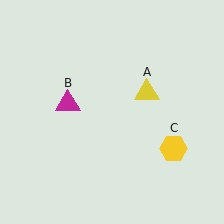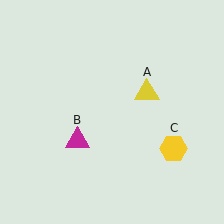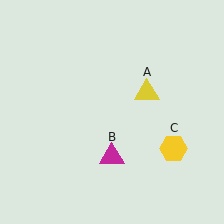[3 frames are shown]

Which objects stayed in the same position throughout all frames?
Yellow triangle (object A) and yellow hexagon (object C) remained stationary.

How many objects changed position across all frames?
1 object changed position: magenta triangle (object B).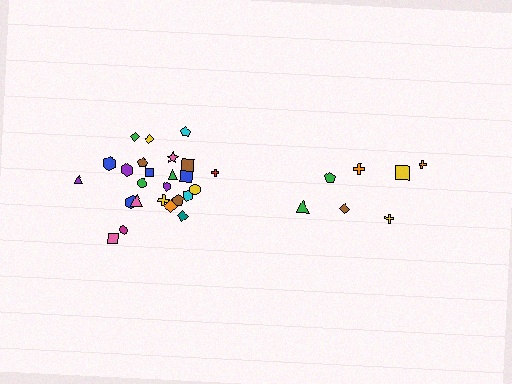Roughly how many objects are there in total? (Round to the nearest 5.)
Roughly 30 objects in total.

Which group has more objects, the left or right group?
The left group.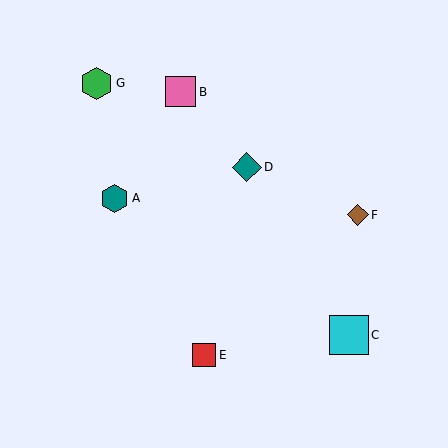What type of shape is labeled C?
Shape C is a cyan square.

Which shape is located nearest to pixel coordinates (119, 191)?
The teal hexagon (labeled A) at (115, 198) is nearest to that location.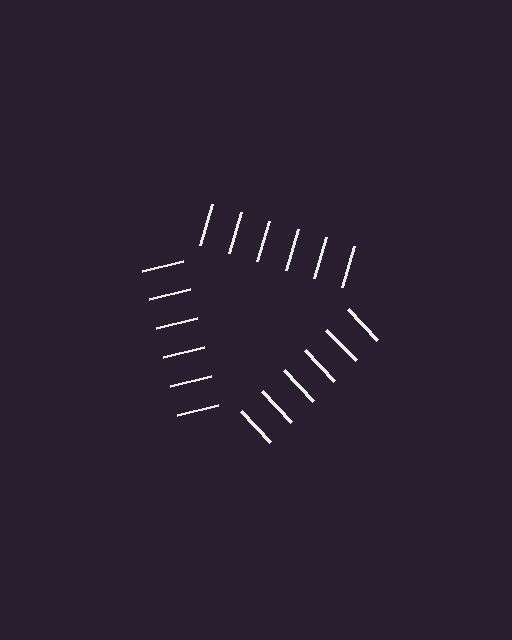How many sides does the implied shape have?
3 sides — the line-ends trace a triangle.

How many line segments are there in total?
18 — 6 along each of the 3 edges.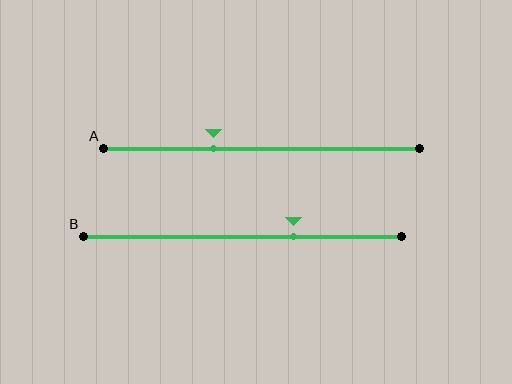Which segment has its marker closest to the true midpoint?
Segment A has its marker closest to the true midpoint.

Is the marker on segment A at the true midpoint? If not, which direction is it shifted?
No, the marker on segment A is shifted to the left by about 15% of the segment length.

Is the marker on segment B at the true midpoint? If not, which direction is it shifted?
No, the marker on segment B is shifted to the right by about 16% of the segment length.